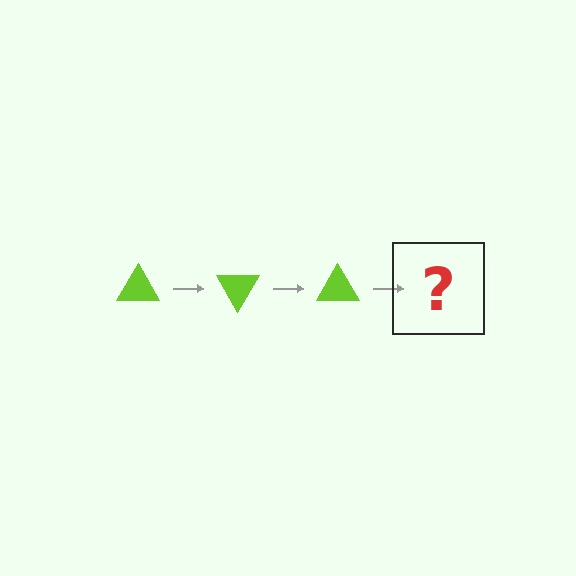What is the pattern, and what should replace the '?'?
The pattern is that the triangle rotates 60 degrees each step. The '?' should be a lime triangle rotated 180 degrees.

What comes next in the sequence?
The next element should be a lime triangle rotated 180 degrees.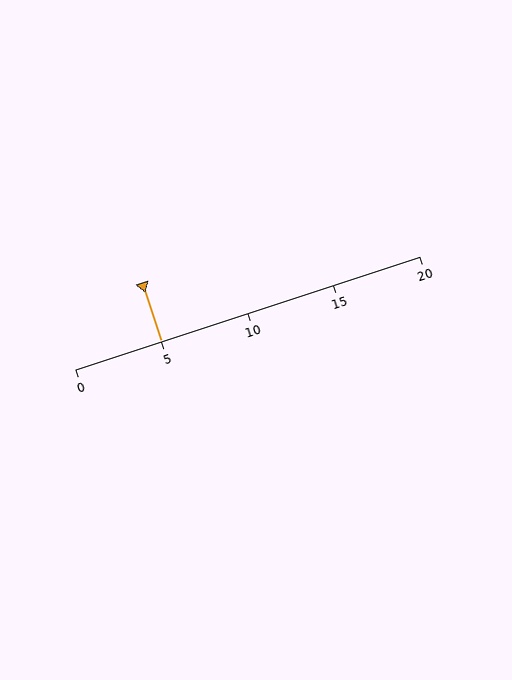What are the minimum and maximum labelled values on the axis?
The axis runs from 0 to 20.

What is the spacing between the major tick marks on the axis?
The major ticks are spaced 5 apart.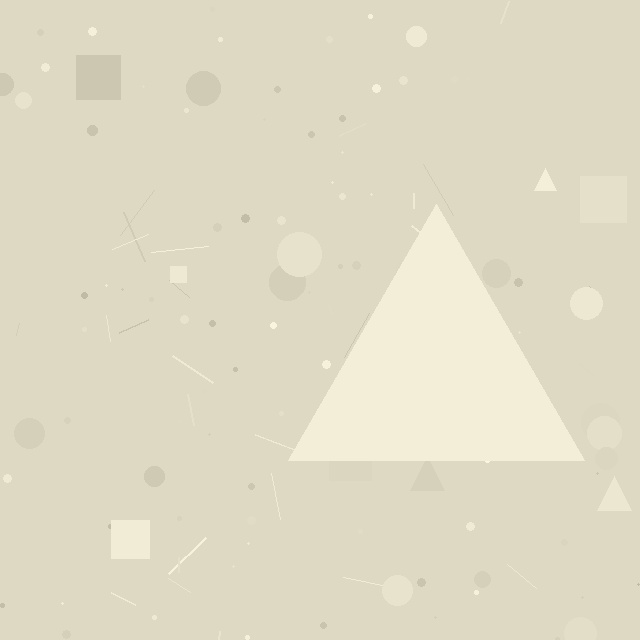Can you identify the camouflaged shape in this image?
The camouflaged shape is a triangle.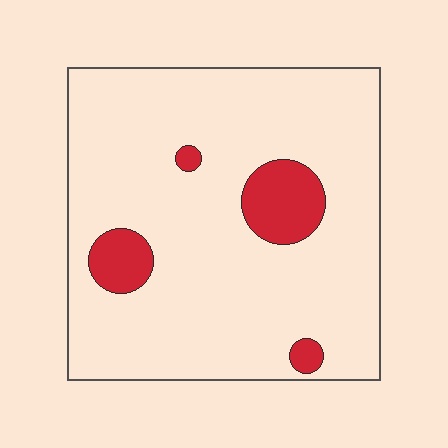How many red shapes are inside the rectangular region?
4.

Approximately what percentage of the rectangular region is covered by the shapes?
Approximately 10%.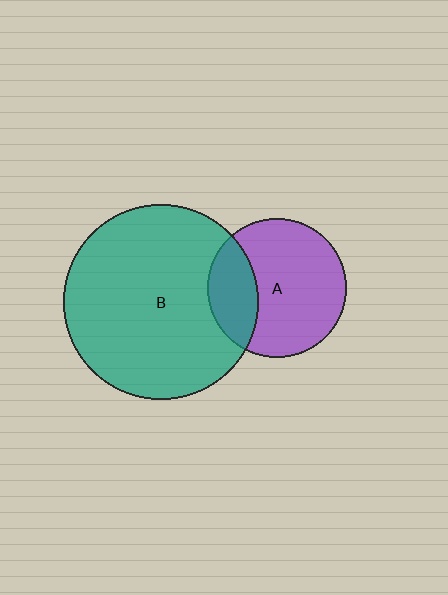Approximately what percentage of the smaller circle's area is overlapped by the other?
Approximately 25%.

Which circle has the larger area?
Circle B (teal).